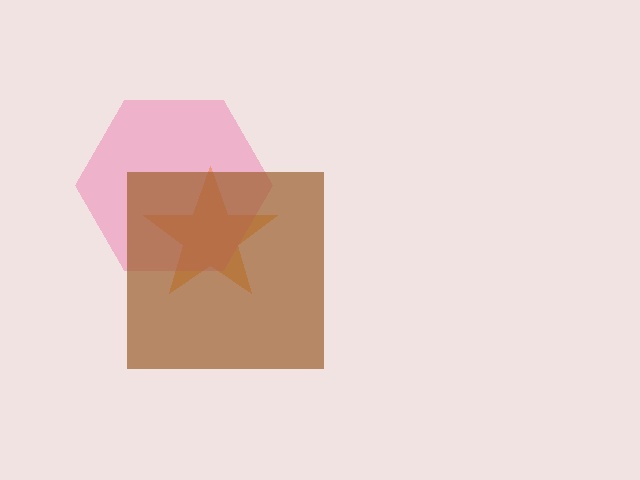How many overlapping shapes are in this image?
There are 3 overlapping shapes in the image.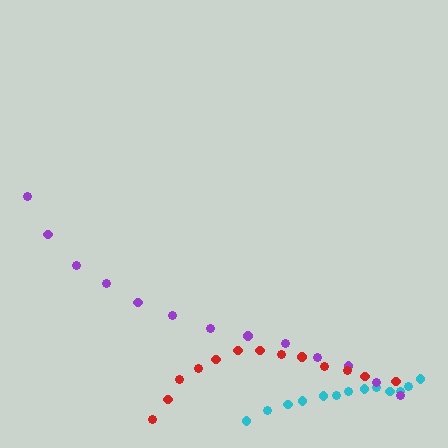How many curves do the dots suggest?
There are 3 distinct paths.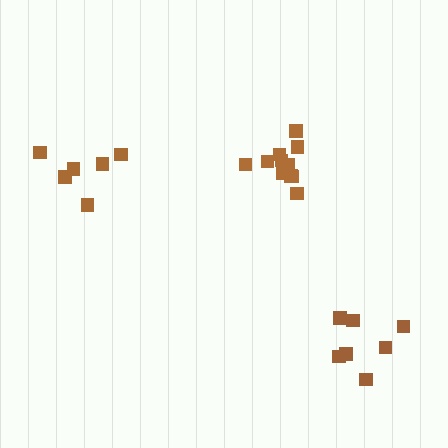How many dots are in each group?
Group 1: 11 dots, Group 2: 6 dots, Group 3: 7 dots (24 total).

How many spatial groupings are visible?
There are 3 spatial groupings.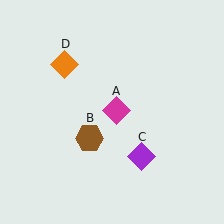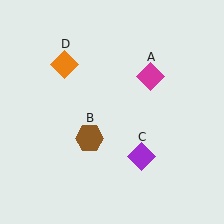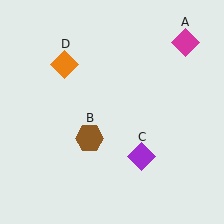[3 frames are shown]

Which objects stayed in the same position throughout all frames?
Brown hexagon (object B) and purple diamond (object C) and orange diamond (object D) remained stationary.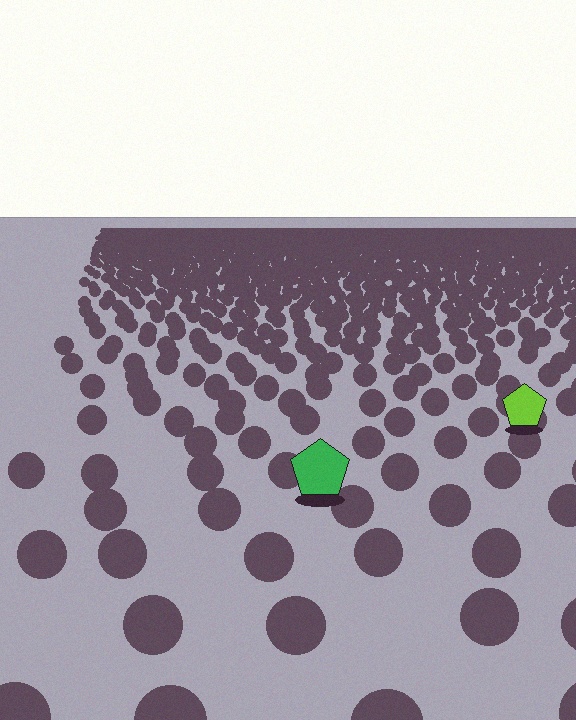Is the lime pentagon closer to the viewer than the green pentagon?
No. The green pentagon is closer — you can tell from the texture gradient: the ground texture is coarser near it.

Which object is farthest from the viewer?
The lime pentagon is farthest from the viewer. It appears smaller and the ground texture around it is denser.